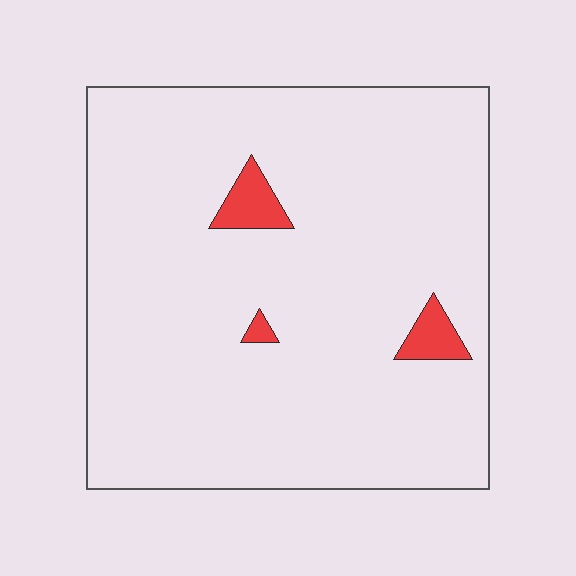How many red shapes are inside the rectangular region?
3.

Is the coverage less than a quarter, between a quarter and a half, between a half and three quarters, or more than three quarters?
Less than a quarter.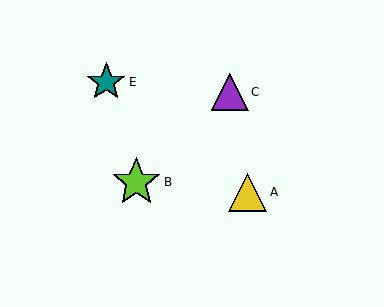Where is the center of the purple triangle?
The center of the purple triangle is at (230, 92).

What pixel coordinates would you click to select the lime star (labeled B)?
Click at (136, 182) to select the lime star B.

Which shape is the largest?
The lime star (labeled B) is the largest.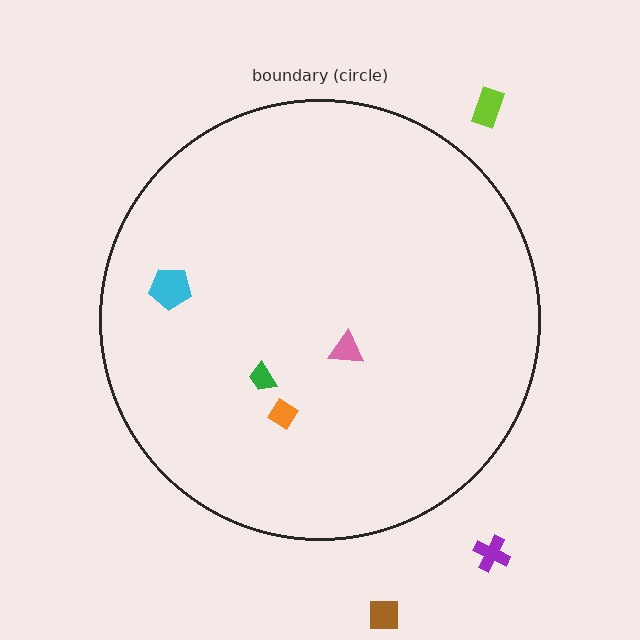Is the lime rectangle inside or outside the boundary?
Outside.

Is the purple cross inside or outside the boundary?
Outside.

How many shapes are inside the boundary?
4 inside, 3 outside.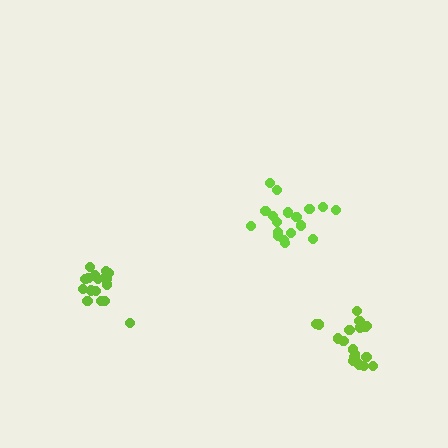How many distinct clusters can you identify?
There are 3 distinct clusters.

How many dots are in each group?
Group 1: 18 dots, Group 2: 17 dots, Group 3: 18 dots (53 total).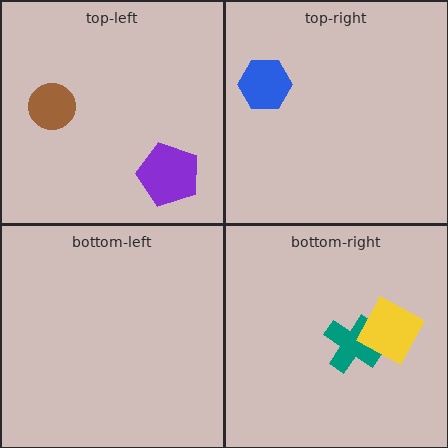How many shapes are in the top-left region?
2.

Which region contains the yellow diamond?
The bottom-right region.